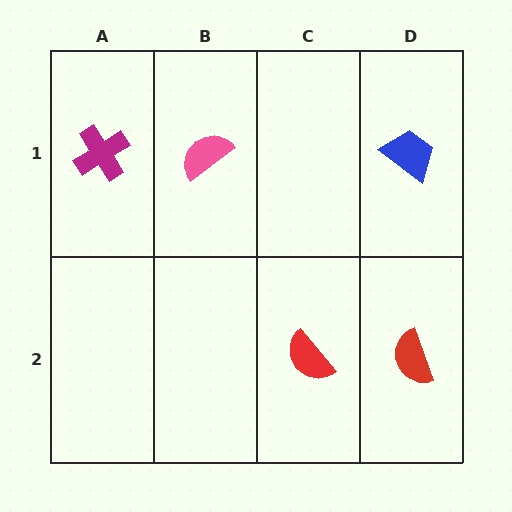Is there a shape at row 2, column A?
No, that cell is empty.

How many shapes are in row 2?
2 shapes.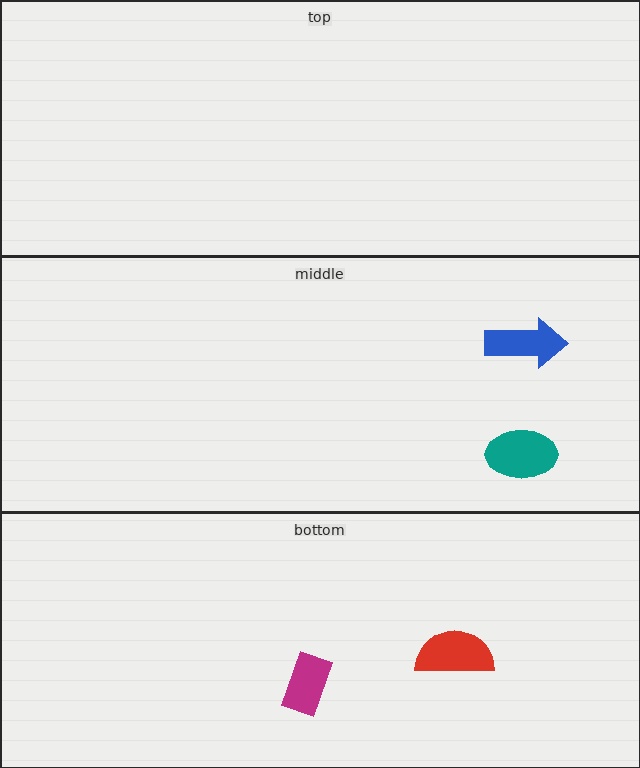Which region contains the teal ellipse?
The middle region.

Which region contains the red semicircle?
The bottom region.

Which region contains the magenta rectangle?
The bottom region.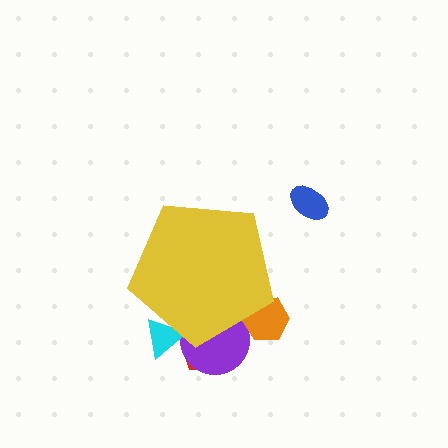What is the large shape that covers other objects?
A yellow pentagon.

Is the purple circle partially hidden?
Yes, the purple circle is partially hidden behind the yellow pentagon.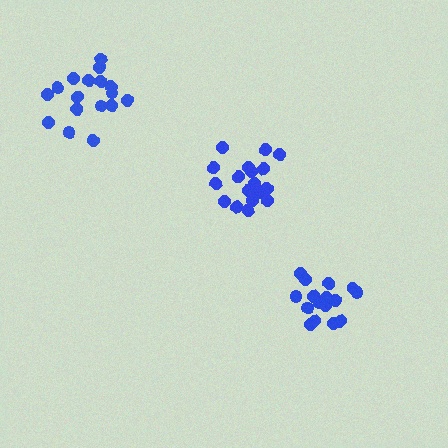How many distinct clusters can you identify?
There are 3 distinct clusters.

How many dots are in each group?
Group 1: 18 dots, Group 2: 17 dots, Group 3: 17 dots (52 total).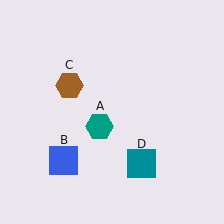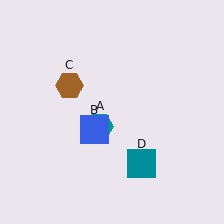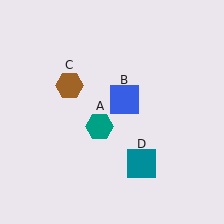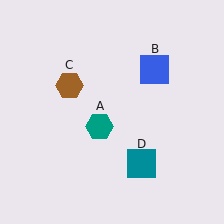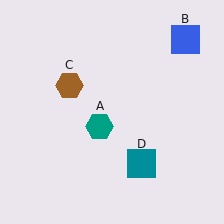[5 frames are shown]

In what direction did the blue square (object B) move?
The blue square (object B) moved up and to the right.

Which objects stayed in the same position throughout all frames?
Teal hexagon (object A) and brown hexagon (object C) and teal square (object D) remained stationary.